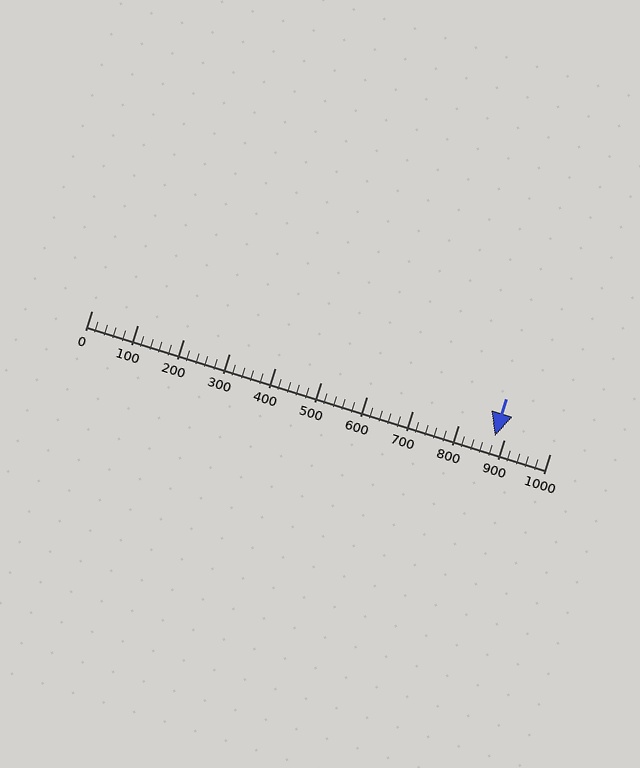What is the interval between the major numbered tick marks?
The major tick marks are spaced 100 units apart.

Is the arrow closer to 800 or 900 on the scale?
The arrow is closer to 900.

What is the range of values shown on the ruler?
The ruler shows values from 0 to 1000.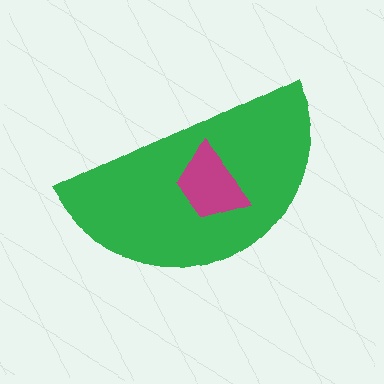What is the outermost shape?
The green semicircle.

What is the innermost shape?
The magenta trapezoid.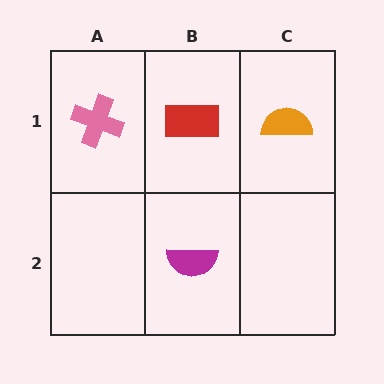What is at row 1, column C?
An orange semicircle.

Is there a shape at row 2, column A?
No, that cell is empty.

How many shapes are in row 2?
1 shape.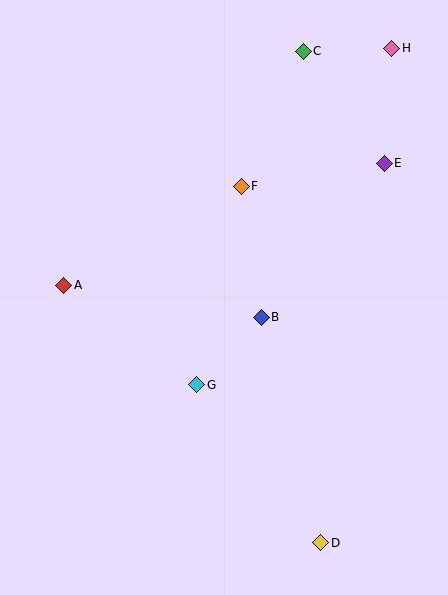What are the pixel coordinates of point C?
Point C is at (303, 51).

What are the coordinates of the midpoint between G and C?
The midpoint between G and C is at (250, 218).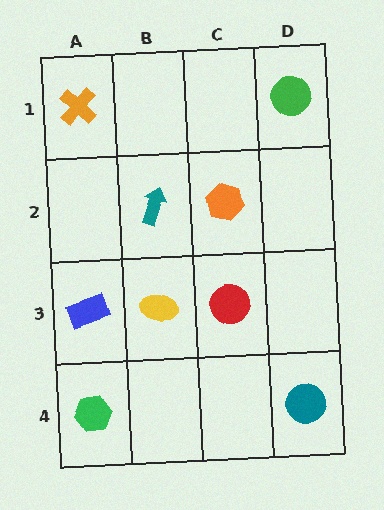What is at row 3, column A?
A blue rectangle.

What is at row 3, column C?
A red circle.